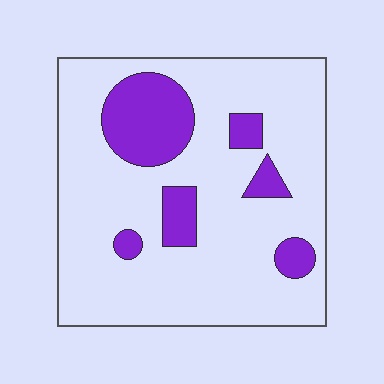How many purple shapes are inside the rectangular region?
6.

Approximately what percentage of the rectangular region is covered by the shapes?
Approximately 20%.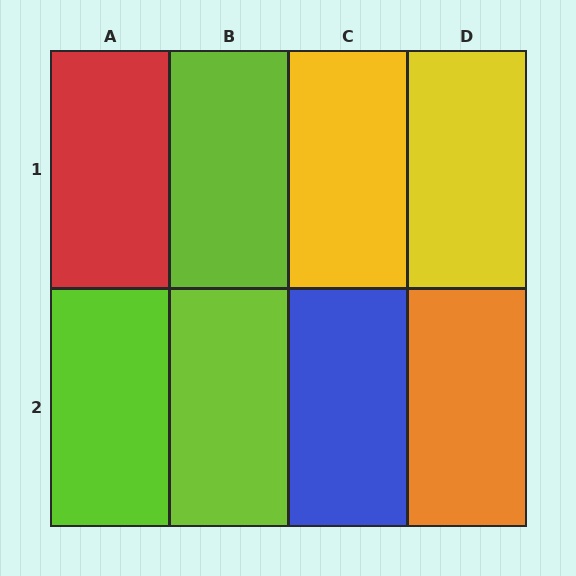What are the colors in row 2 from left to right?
Lime, lime, blue, orange.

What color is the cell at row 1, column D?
Yellow.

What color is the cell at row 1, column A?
Red.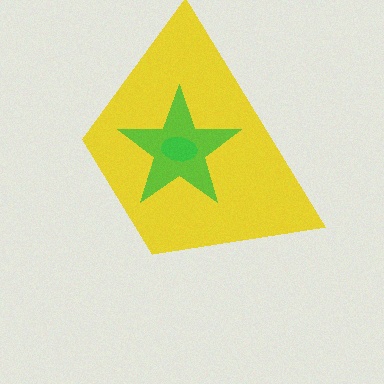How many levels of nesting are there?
3.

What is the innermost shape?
The green ellipse.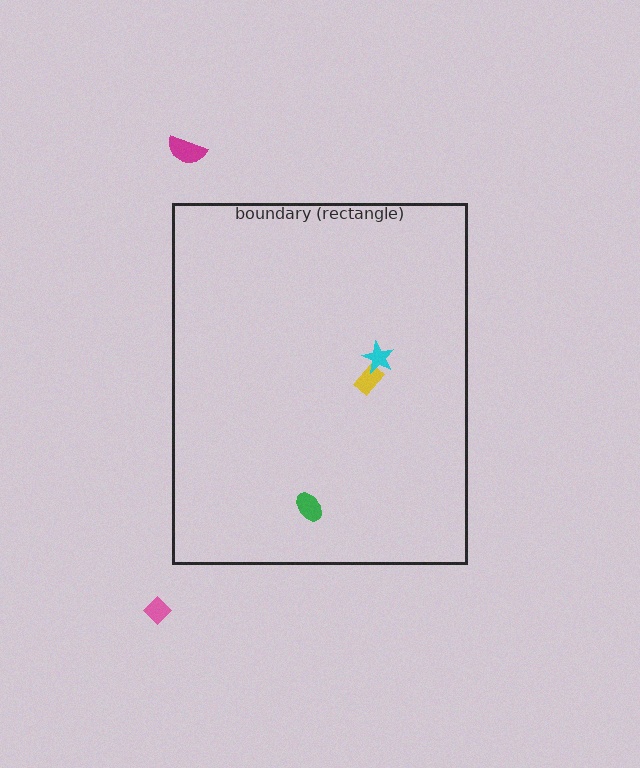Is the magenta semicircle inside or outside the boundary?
Outside.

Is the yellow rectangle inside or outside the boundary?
Inside.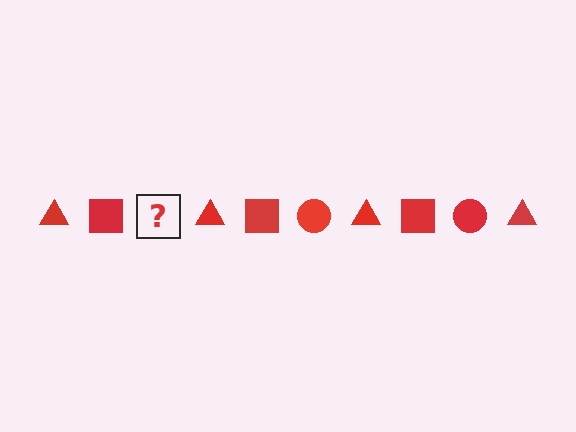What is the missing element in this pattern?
The missing element is a red circle.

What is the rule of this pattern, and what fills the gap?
The rule is that the pattern cycles through triangle, square, circle shapes in red. The gap should be filled with a red circle.